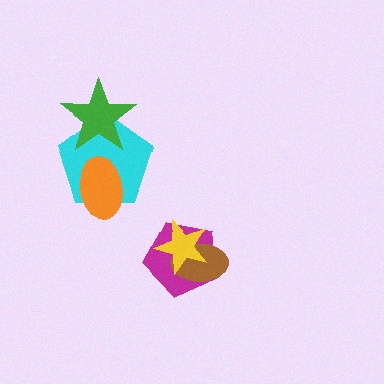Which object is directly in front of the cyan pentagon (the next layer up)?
The green star is directly in front of the cyan pentagon.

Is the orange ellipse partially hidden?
No, no other shape covers it.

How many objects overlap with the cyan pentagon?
2 objects overlap with the cyan pentagon.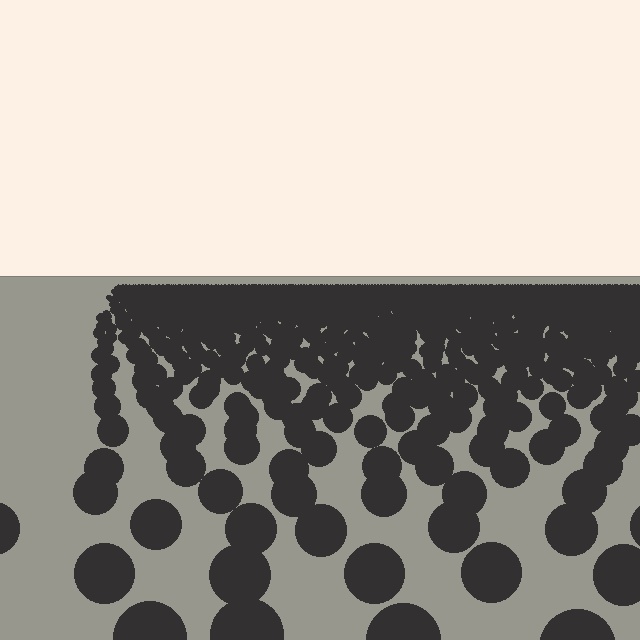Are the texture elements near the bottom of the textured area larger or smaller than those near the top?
Larger. Near the bottom, elements are closer to the viewer and appear at a bigger on-screen size.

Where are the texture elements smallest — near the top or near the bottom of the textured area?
Near the top.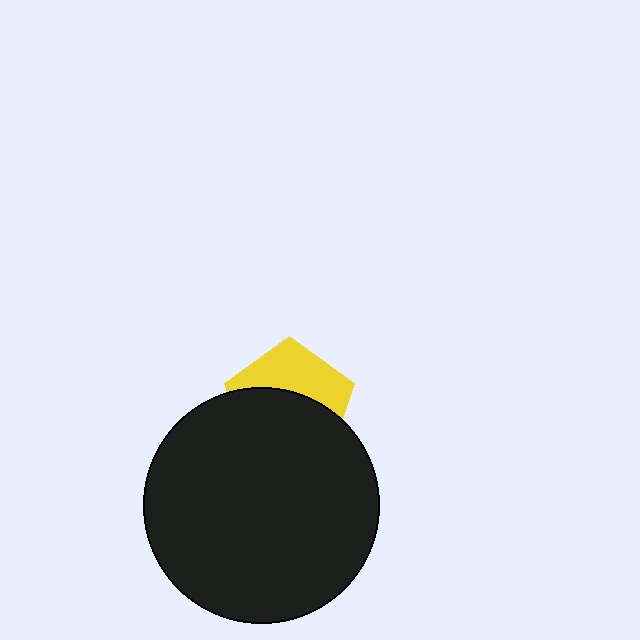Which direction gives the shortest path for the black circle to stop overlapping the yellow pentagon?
Moving down gives the shortest separation.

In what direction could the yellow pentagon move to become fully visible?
The yellow pentagon could move up. That would shift it out from behind the black circle entirely.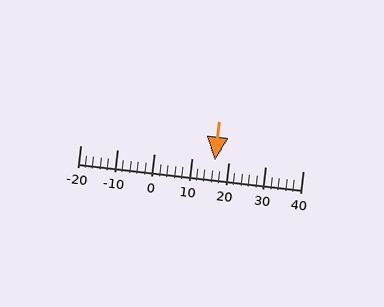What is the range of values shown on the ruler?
The ruler shows values from -20 to 40.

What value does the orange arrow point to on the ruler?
The orange arrow points to approximately 16.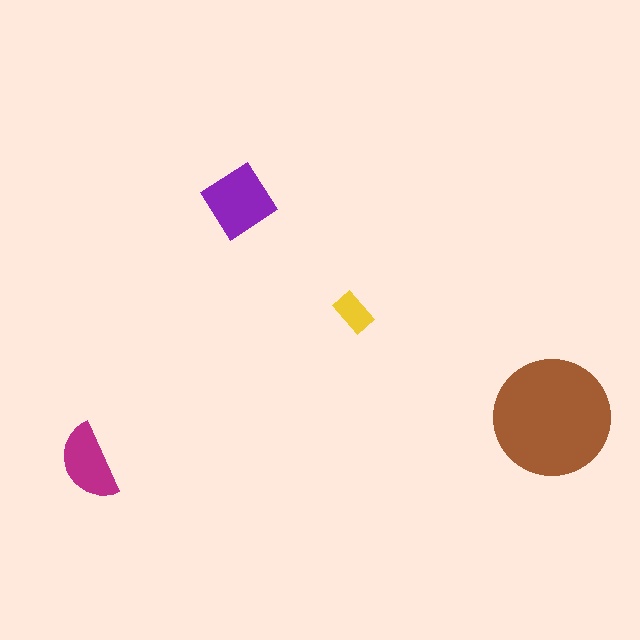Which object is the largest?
The brown circle.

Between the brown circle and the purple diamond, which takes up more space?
The brown circle.